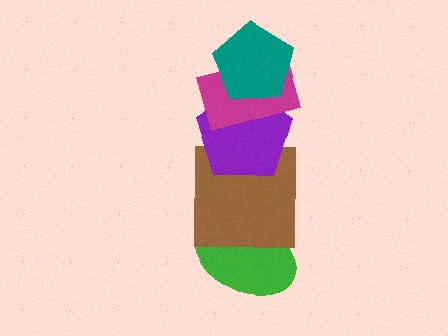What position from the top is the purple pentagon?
The purple pentagon is 3rd from the top.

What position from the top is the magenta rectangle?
The magenta rectangle is 2nd from the top.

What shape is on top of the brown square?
The purple pentagon is on top of the brown square.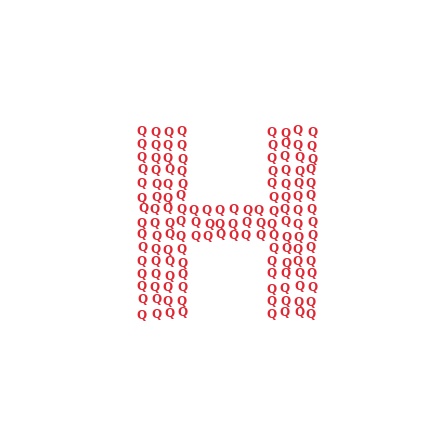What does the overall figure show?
The overall figure shows the letter H.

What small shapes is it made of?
It is made of small letter Q's.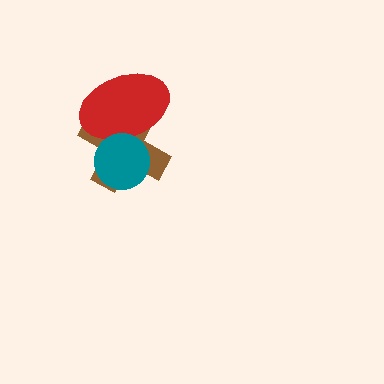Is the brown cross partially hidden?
Yes, it is partially covered by another shape.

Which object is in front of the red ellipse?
The teal circle is in front of the red ellipse.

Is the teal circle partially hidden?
No, no other shape covers it.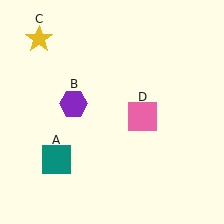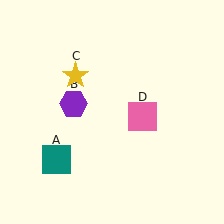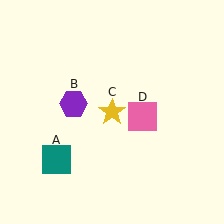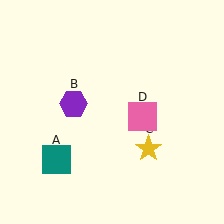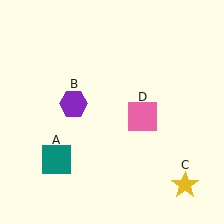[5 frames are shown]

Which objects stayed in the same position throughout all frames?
Teal square (object A) and purple hexagon (object B) and pink square (object D) remained stationary.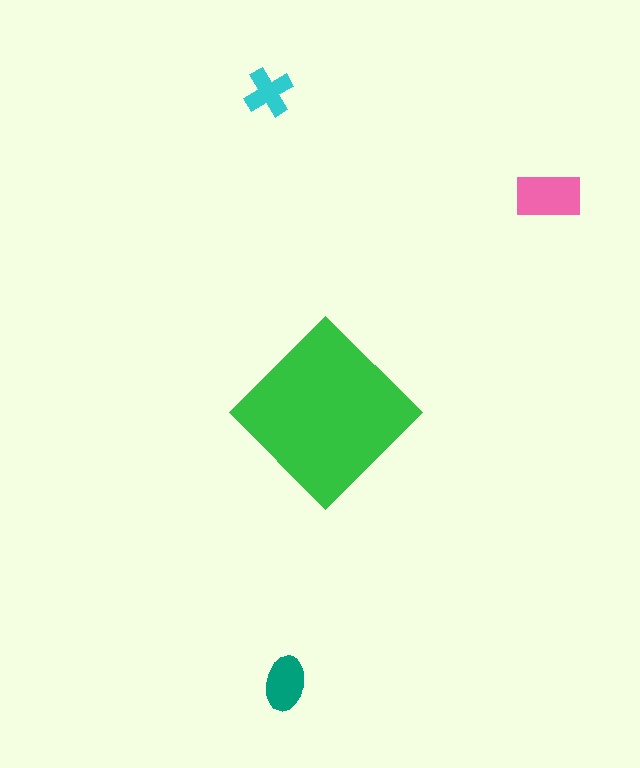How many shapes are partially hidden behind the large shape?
0 shapes are partially hidden.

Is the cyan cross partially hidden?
No, the cyan cross is fully visible.